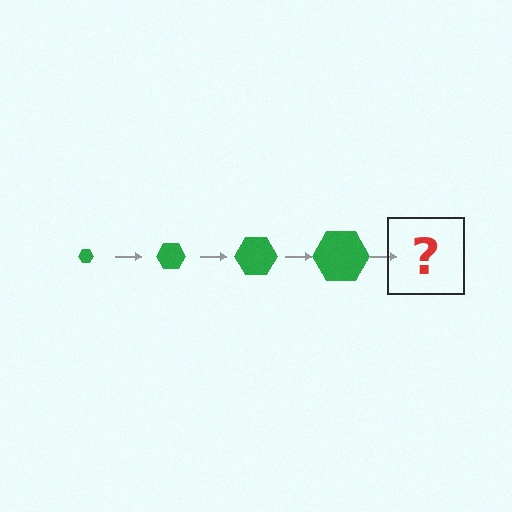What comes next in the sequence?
The next element should be a green hexagon, larger than the previous one.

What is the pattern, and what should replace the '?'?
The pattern is that the hexagon gets progressively larger each step. The '?' should be a green hexagon, larger than the previous one.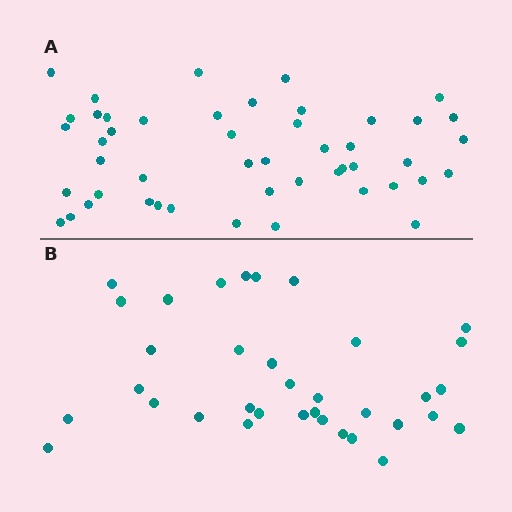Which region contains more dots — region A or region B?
Region A (the top region) has more dots.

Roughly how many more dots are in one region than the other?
Region A has approximately 15 more dots than region B.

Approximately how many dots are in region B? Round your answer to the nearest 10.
About 40 dots. (The exact count is 35, which rounds to 40.)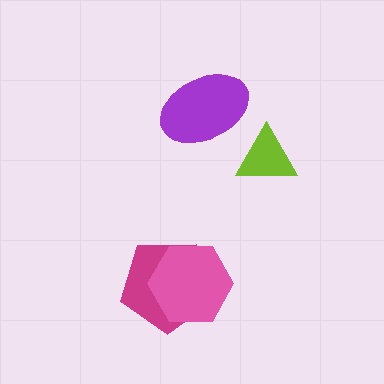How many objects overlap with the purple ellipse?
0 objects overlap with the purple ellipse.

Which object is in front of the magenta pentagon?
The pink hexagon is in front of the magenta pentagon.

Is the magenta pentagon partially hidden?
Yes, it is partially covered by another shape.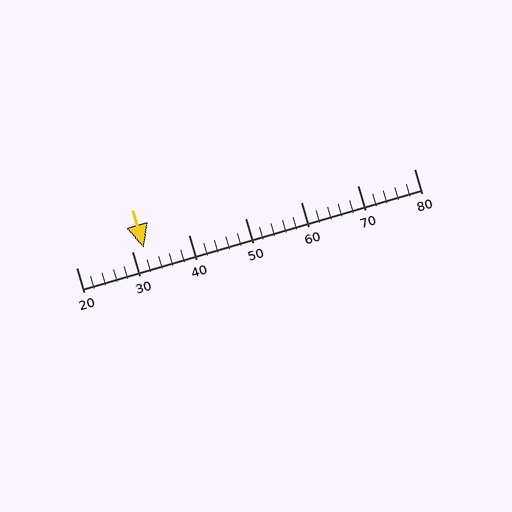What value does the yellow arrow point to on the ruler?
The yellow arrow points to approximately 32.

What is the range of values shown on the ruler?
The ruler shows values from 20 to 80.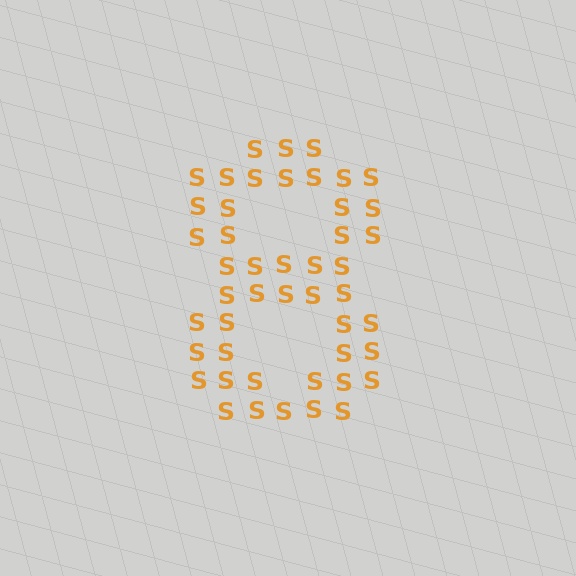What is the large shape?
The large shape is the digit 8.